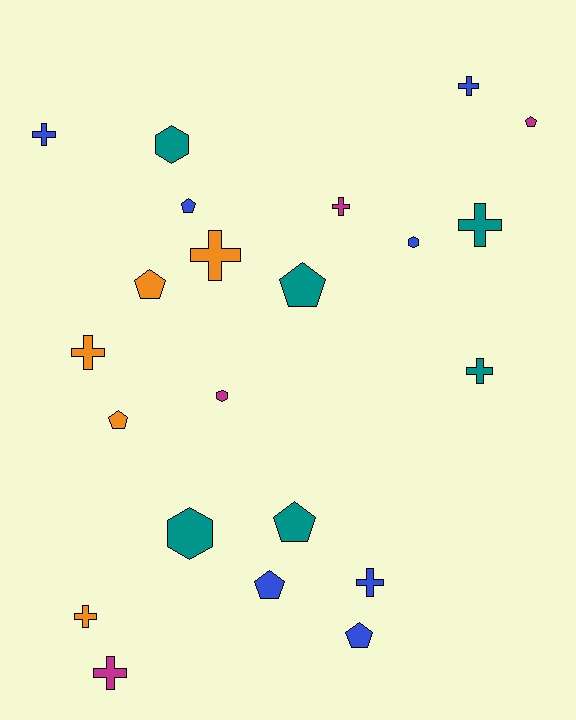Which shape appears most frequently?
Cross, with 10 objects.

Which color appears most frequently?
Blue, with 7 objects.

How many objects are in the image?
There are 22 objects.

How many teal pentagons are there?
There are 2 teal pentagons.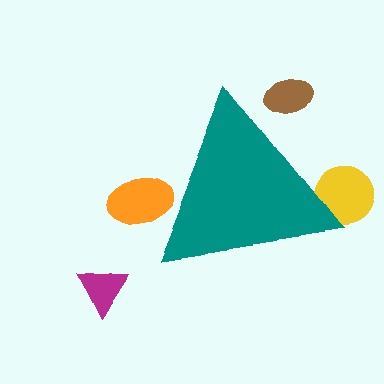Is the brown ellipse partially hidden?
Yes, the brown ellipse is partially hidden behind the teal triangle.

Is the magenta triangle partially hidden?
No, the magenta triangle is fully visible.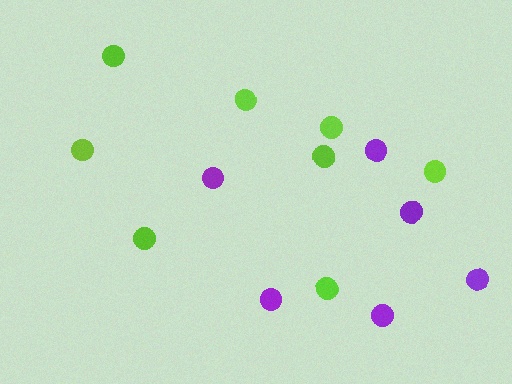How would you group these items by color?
There are 2 groups: one group of lime circles (8) and one group of purple circles (6).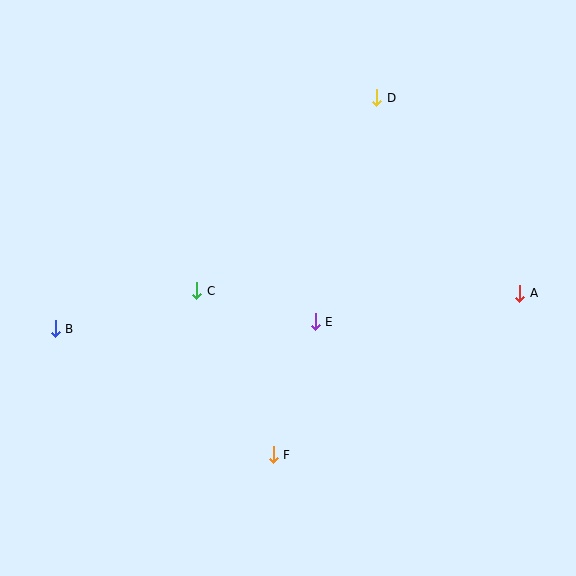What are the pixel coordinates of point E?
Point E is at (315, 322).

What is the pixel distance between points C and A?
The distance between C and A is 323 pixels.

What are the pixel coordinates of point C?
Point C is at (197, 291).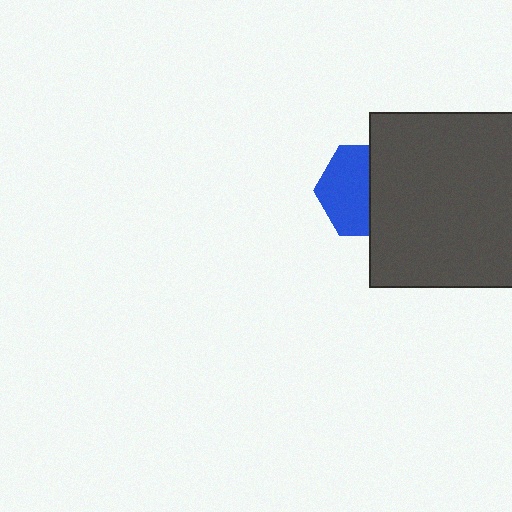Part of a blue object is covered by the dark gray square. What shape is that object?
It is a hexagon.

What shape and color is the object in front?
The object in front is a dark gray square.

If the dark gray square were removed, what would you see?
You would see the complete blue hexagon.